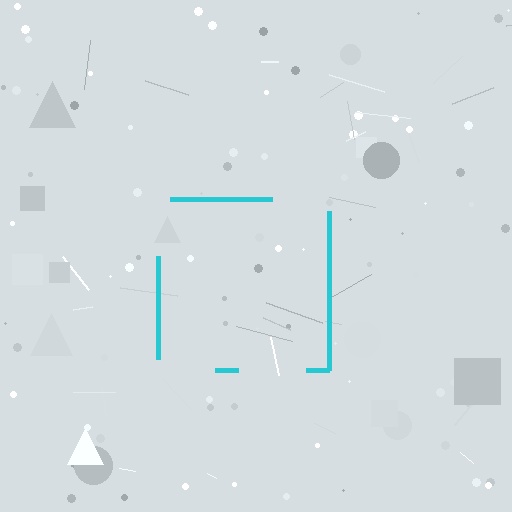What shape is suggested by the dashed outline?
The dashed outline suggests a square.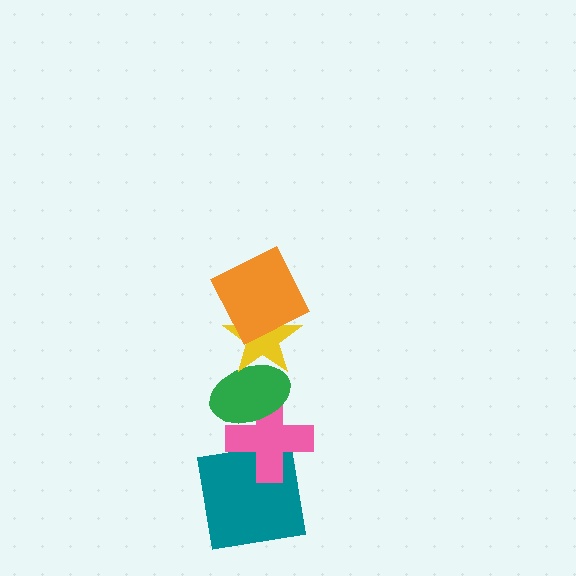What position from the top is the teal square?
The teal square is 5th from the top.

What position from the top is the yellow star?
The yellow star is 2nd from the top.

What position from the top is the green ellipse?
The green ellipse is 3rd from the top.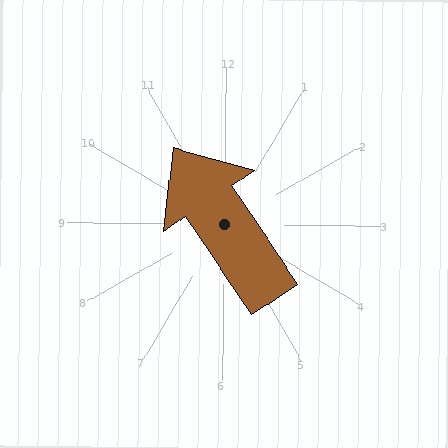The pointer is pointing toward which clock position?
Roughly 11 o'clock.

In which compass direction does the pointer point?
Northwest.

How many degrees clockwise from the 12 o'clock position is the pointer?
Approximately 326 degrees.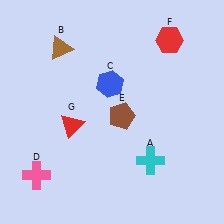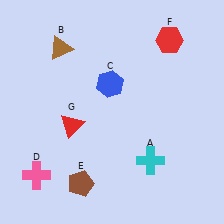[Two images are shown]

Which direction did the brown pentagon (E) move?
The brown pentagon (E) moved down.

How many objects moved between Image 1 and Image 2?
1 object moved between the two images.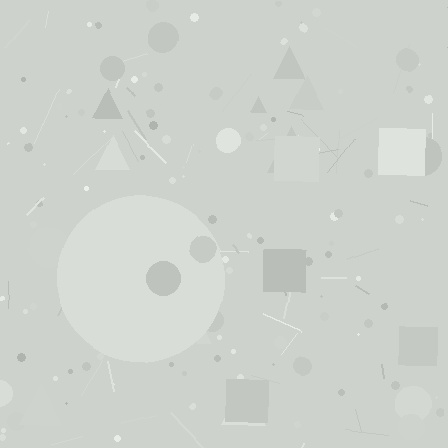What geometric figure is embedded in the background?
A circle is embedded in the background.